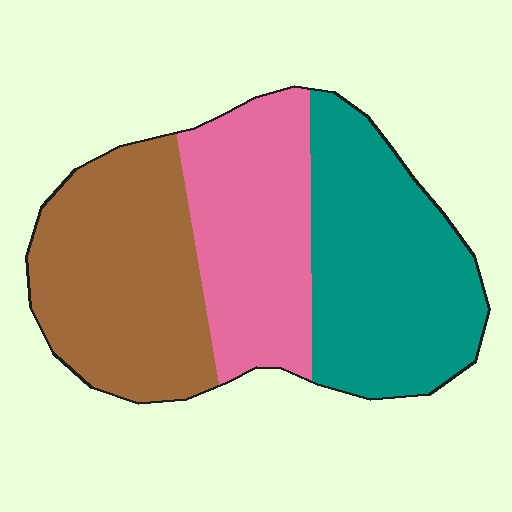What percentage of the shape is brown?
Brown covers 35% of the shape.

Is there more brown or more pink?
Brown.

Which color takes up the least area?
Pink, at roughly 30%.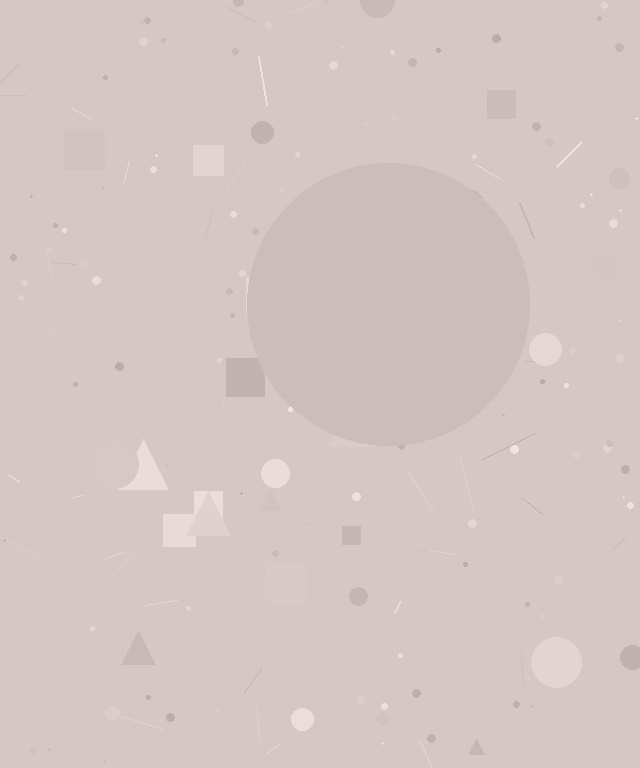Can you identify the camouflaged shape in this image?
The camouflaged shape is a circle.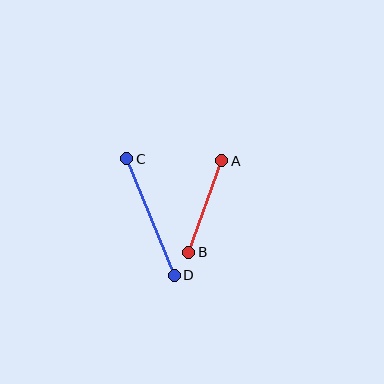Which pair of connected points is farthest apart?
Points C and D are farthest apart.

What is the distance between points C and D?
The distance is approximately 126 pixels.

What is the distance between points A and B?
The distance is approximately 97 pixels.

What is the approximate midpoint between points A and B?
The midpoint is at approximately (205, 206) pixels.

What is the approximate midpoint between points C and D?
The midpoint is at approximately (151, 217) pixels.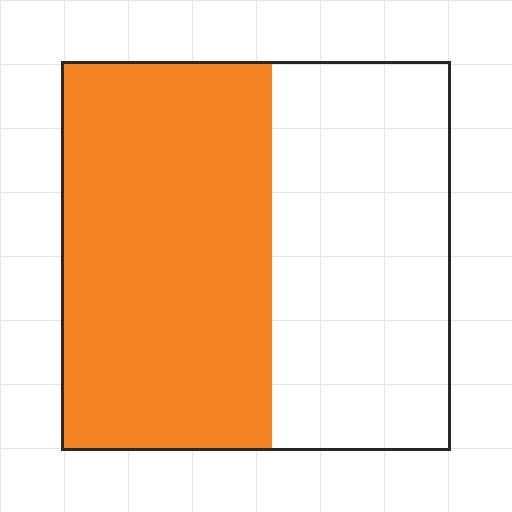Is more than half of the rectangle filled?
Yes.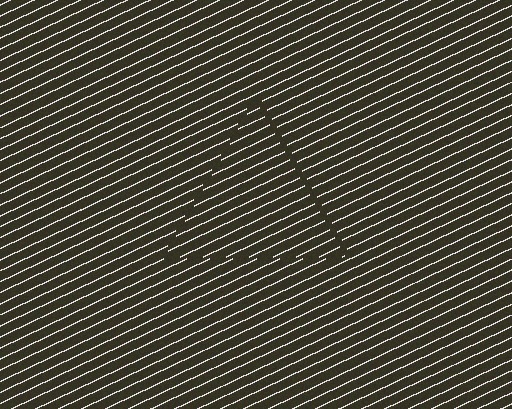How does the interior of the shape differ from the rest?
The interior of the shape contains the same grating, shifted by half a period — the contour is defined by the phase discontinuity where line-ends from the inner and outer gratings abut.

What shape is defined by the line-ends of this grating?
An illusory triangle. The interior of the shape contains the same grating, shifted by half a period — the contour is defined by the phase discontinuity where line-ends from the inner and outer gratings abut.